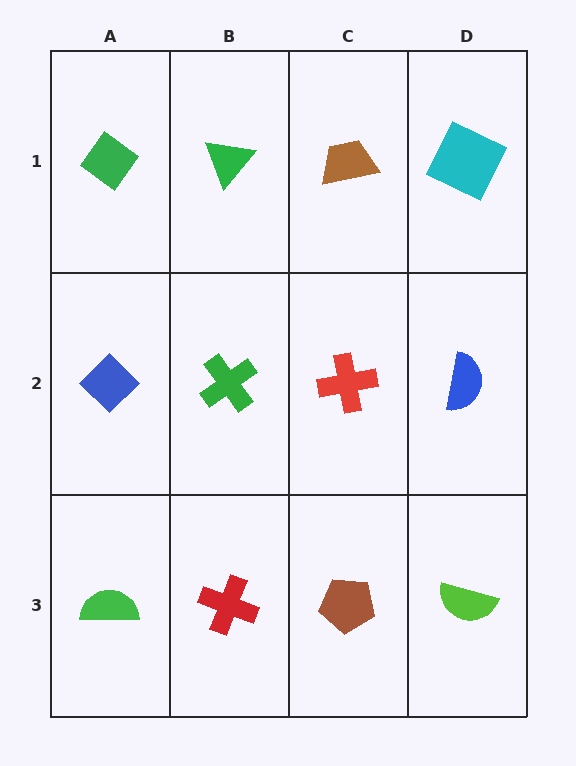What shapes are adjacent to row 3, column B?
A green cross (row 2, column B), a green semicircle (row 3, column A), a brown pentagon (row 3, column C).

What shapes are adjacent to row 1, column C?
A red cross (row 2, column C), a green triangle (row 1, column B), a cyan square (row 1, column D).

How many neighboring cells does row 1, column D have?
2.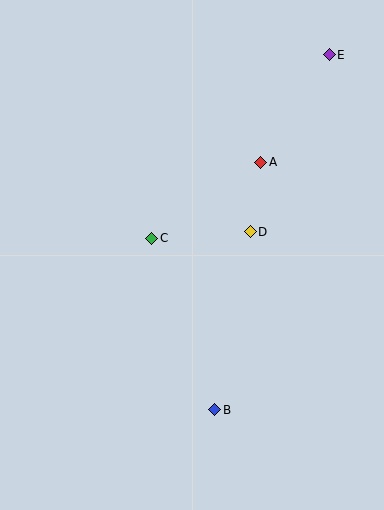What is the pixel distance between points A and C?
The distance between A and C is 133 pixels.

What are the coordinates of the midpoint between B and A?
The midpoint between B and A is at (238, 286).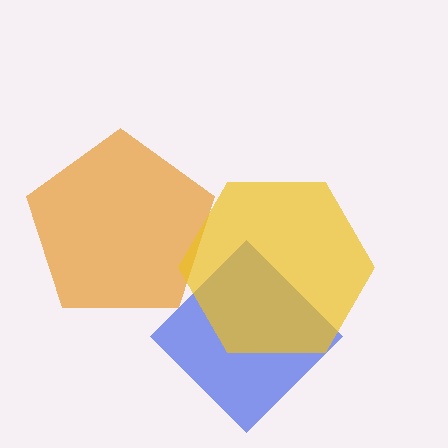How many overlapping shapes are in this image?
There are 3 overlapping shapes in the image.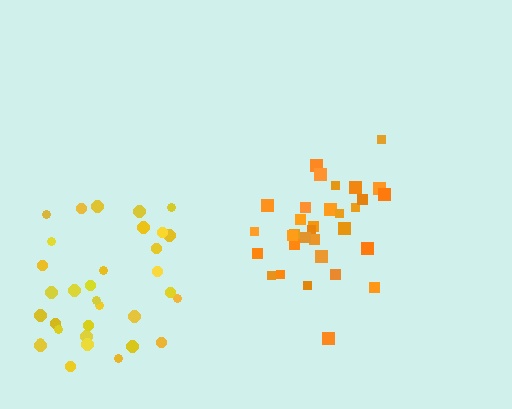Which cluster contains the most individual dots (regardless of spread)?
Yellow (33).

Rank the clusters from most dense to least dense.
orange, yellow.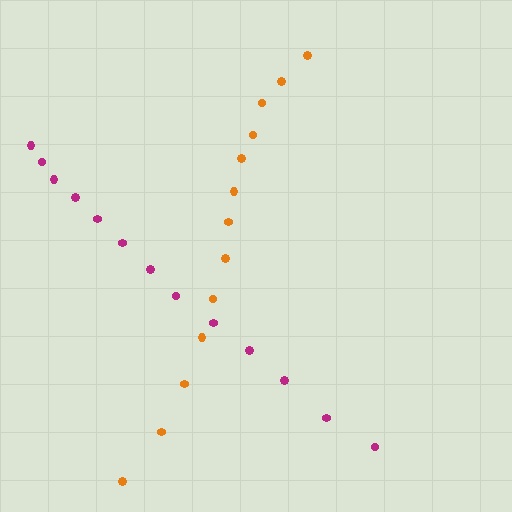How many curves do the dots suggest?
There are 2 distinct paths.